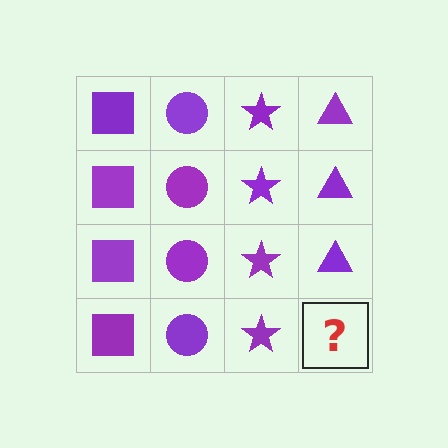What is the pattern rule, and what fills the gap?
The rule is that each column has a consistent shape. The gap should be filled with a purple triangle.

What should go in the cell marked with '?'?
The missing cell should contain a purple triangle.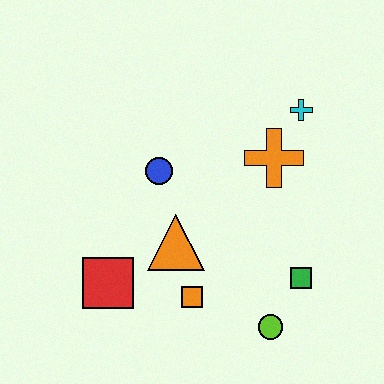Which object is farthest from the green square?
The red square is farthest from the green square.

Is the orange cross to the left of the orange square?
No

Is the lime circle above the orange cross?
No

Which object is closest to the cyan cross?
The orange cross is closest to the cyan cross.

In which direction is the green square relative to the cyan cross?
The green square is below the cyan cross.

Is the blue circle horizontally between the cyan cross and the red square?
Yes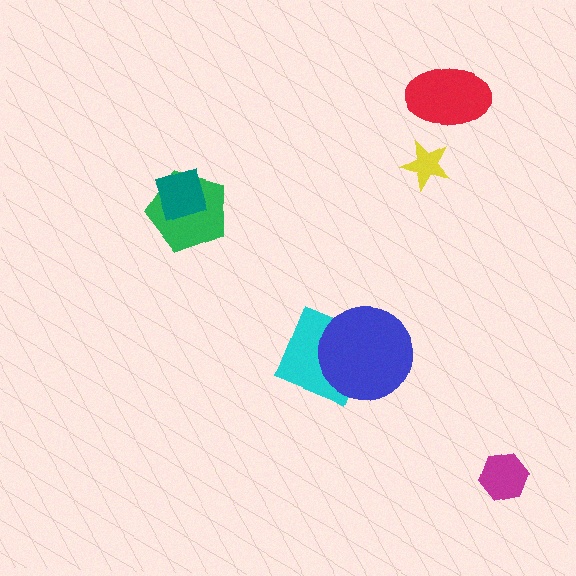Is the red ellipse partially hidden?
No, no other shape covers it.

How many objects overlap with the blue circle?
1 object overlaps with the blue circle.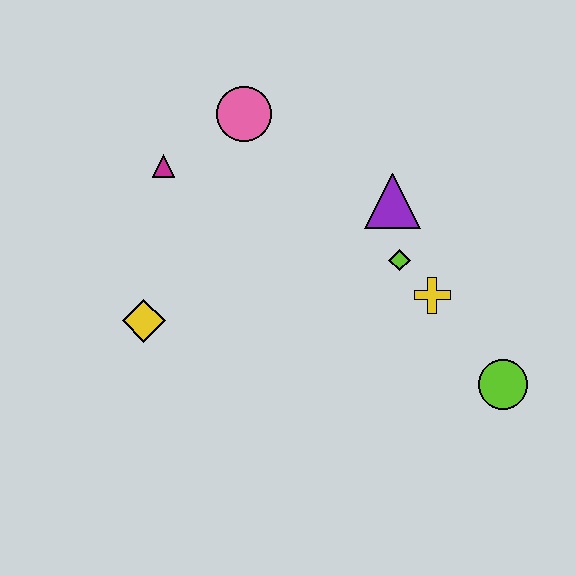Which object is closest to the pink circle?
The magenta triangle is closest to the pink circle.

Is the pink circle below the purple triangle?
No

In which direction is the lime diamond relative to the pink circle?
The lime diamond is to the right of the pink circle.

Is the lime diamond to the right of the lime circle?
No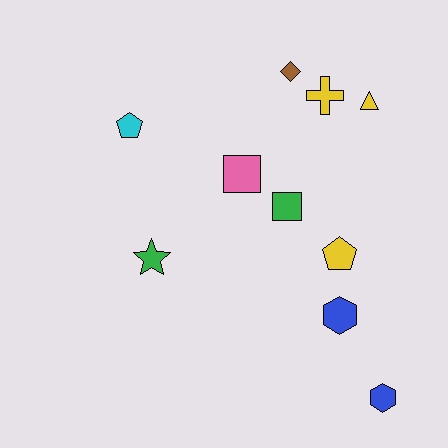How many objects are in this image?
There are 10 objects.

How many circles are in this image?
There are no circles.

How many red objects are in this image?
There are no red objects.